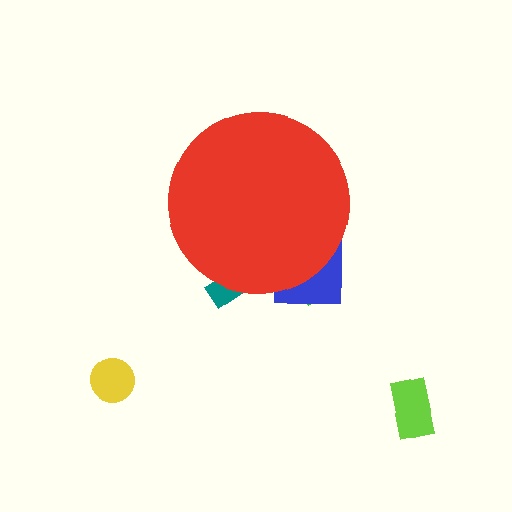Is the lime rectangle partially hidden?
No, the lime rectangle is fully visible.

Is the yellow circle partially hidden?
No, the yellow circle is fully visible.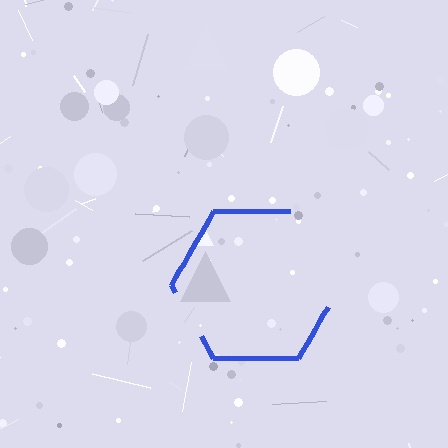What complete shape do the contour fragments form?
The contour fragments form a hexagon.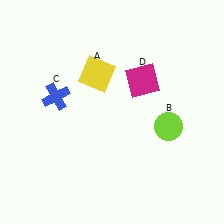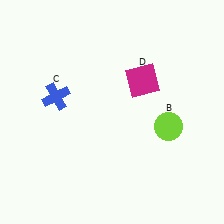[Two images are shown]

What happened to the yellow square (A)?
The yellow square (A) was removed in Image 2. It was in the top-left area of Image 1.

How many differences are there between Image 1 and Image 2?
There is 1 difference between the two images.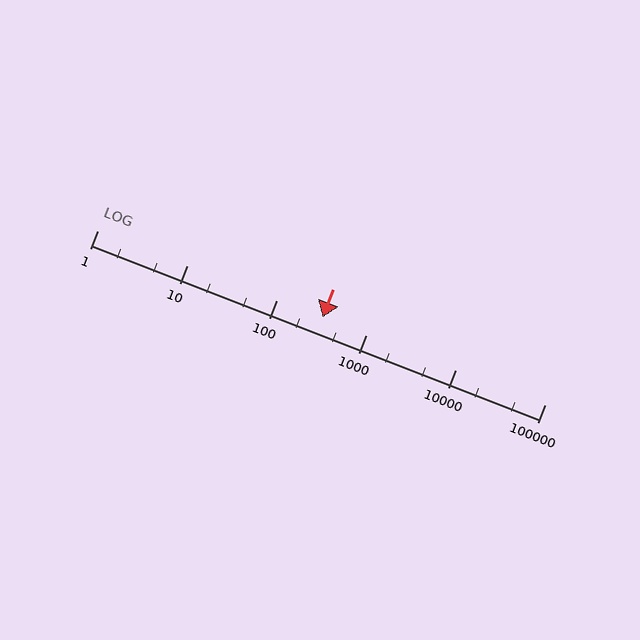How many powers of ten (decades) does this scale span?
The scale spans 5 decades, from 1 to 100000.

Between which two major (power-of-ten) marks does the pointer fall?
The pointer is between 100 and 1000.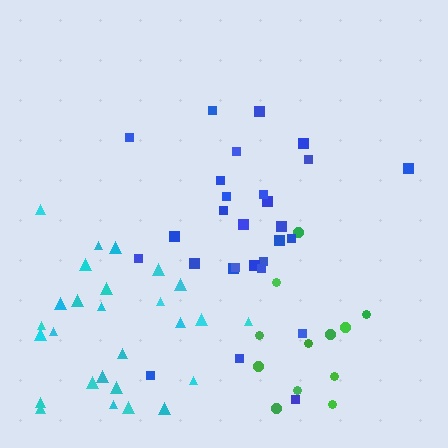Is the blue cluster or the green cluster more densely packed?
Blue.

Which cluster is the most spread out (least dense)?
Green.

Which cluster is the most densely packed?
Cyan.